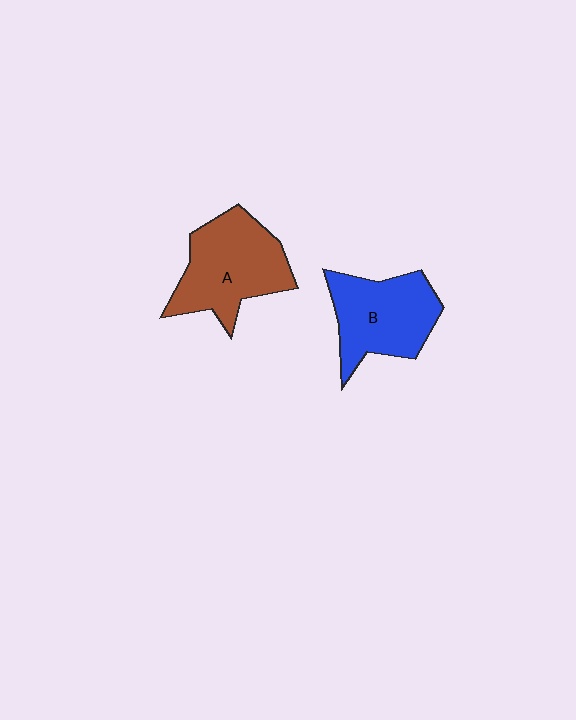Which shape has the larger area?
Shape A (brown).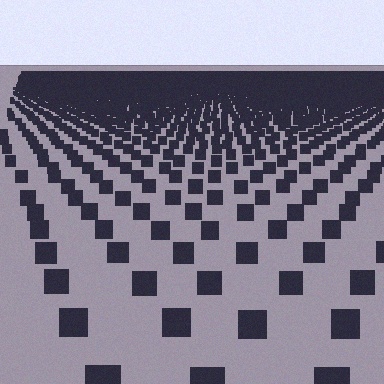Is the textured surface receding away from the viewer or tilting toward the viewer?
The surface is receding away from the viewer. Texture elements get smaller and denser toward the top.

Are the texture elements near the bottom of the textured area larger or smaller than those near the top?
Larger. Near the bottom, elements are closer to the viewer and appear at a bigger on-screen size.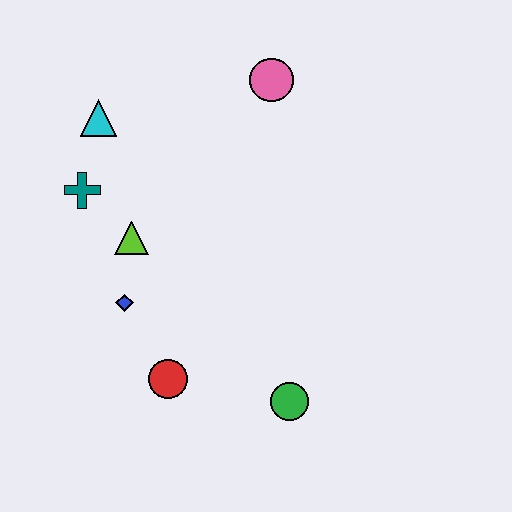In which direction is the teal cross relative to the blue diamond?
The teal cross is above the blue diamond.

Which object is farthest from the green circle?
The cyan triangle is farthest from the green circle.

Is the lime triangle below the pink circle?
Yes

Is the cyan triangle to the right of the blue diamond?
No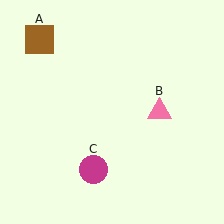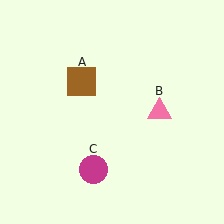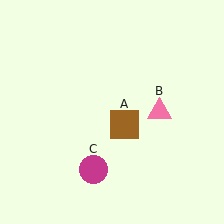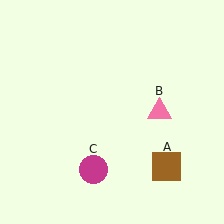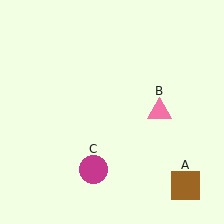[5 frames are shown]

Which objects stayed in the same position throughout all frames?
Pink triangle (object B) and magenta circle (object C) remained stationary.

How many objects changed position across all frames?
1 object changed position: brown square (object A).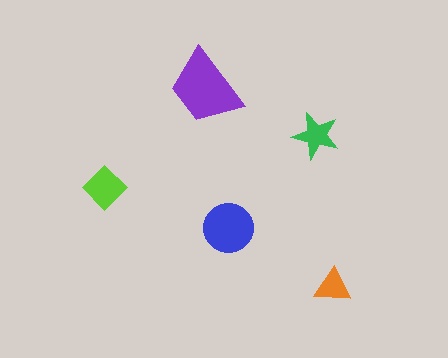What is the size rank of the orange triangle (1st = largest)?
5th.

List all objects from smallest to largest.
The orange triangle, the green star, the lime diamond, the blue circle, the purple trapezoid.